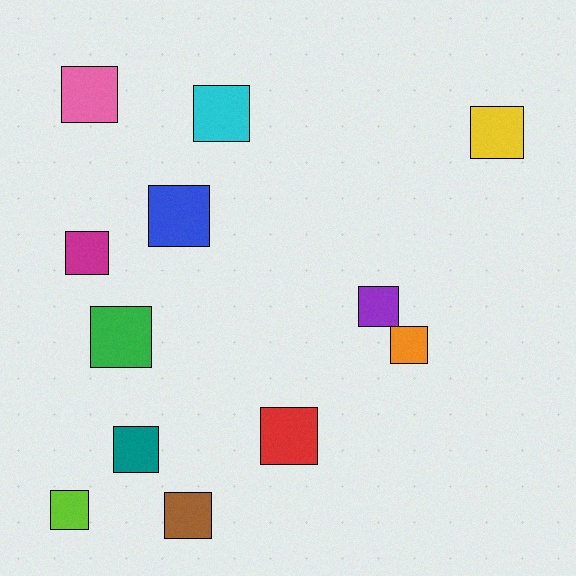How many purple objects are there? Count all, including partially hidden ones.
There is 1 purple object.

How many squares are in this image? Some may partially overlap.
There are 12 squares.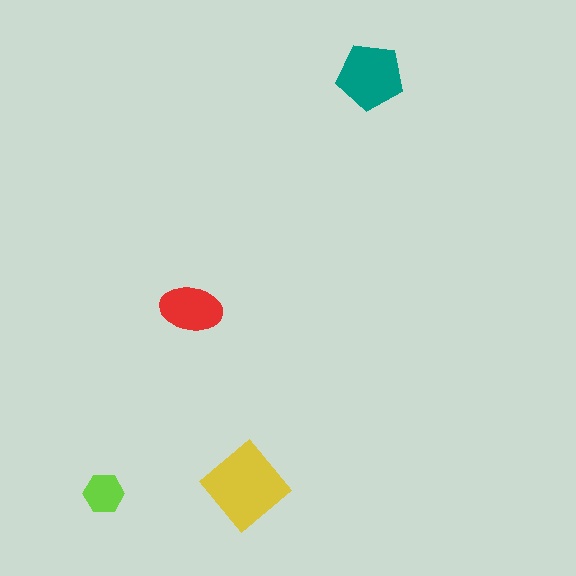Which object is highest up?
The teal pentagon is topmost.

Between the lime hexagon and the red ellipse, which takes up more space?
The red ellipse.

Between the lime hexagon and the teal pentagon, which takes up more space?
The teal pentagon.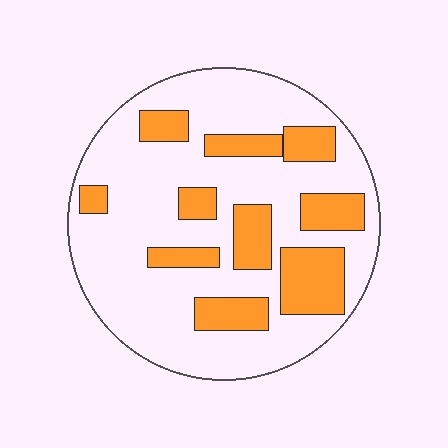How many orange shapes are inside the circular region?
10.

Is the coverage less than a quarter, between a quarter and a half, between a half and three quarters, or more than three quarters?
Between a quarter and a half.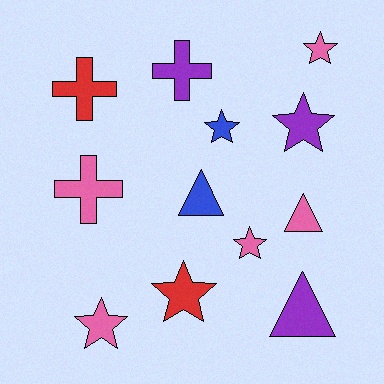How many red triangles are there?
There are no red triangles.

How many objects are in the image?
There are 12 objects.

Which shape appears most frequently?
Star, with 6 objects.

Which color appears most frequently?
Pink, with 5 objects.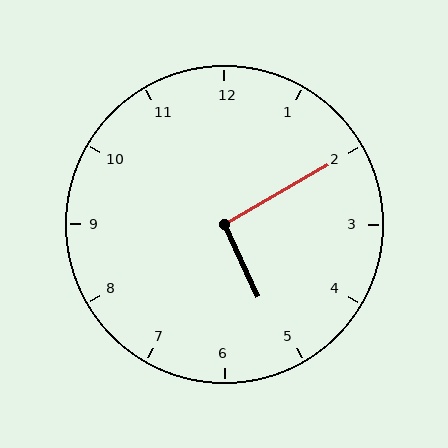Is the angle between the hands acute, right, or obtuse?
It is right.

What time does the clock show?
5:10.